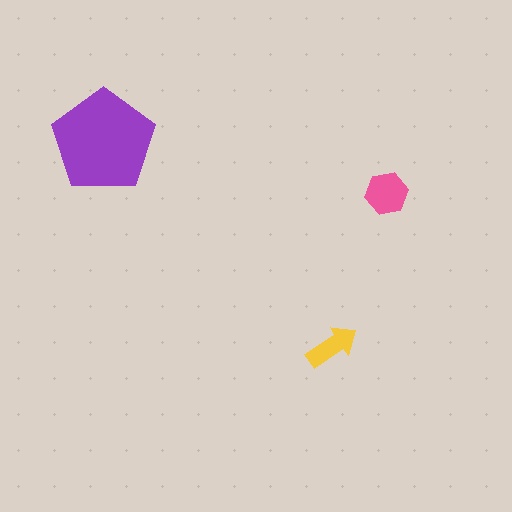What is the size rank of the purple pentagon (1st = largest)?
1st.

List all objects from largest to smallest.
The purple pentagon, the pink hexagon, the yellow arrow.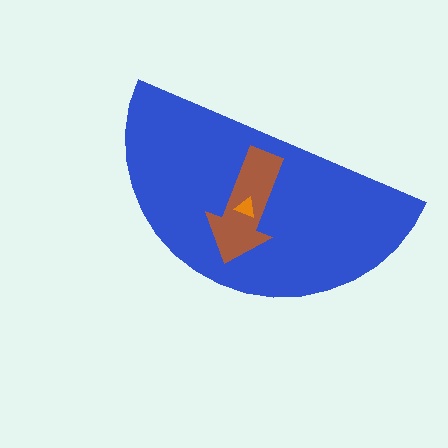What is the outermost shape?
The blue semicircle.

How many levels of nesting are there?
3.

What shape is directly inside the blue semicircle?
The brown arrow.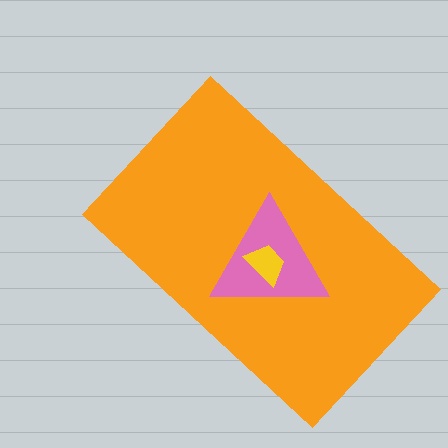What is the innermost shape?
The yellow trapezoid.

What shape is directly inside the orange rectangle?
The pink triangle.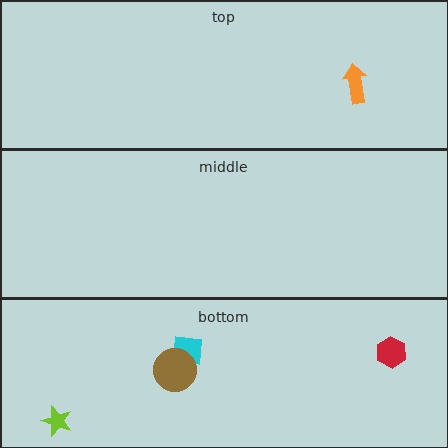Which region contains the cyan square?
The bottom region.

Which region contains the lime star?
The bottom region.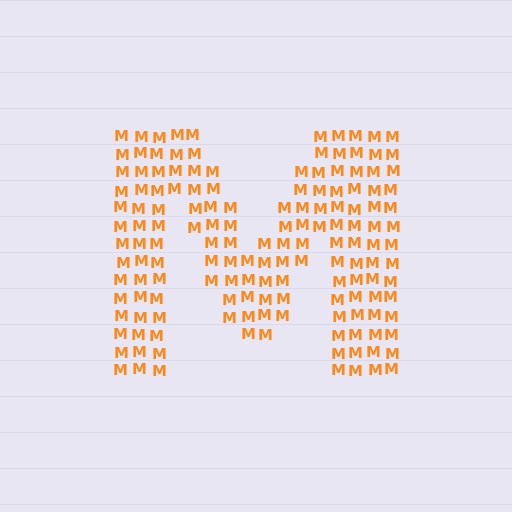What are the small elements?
The small elements are letter M's.